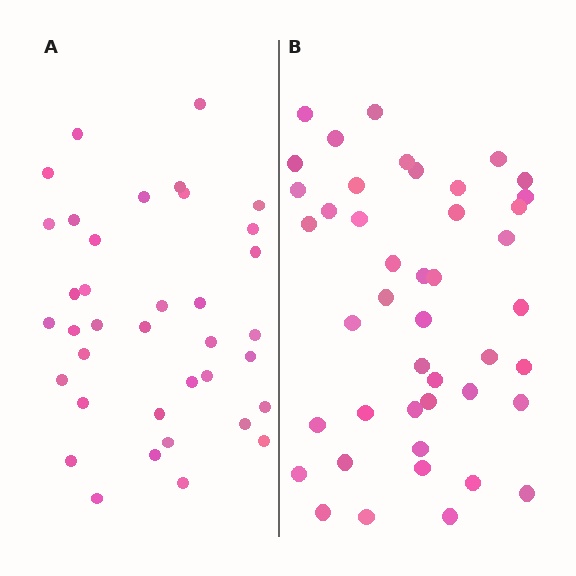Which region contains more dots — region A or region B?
Region B (the right region) has more dots.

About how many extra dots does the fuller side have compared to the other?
Region B has roughly 8 or so more dots than region A.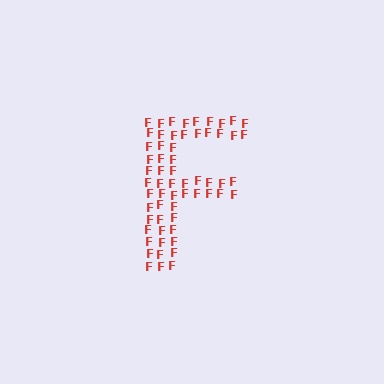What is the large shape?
The large shape is the letter F.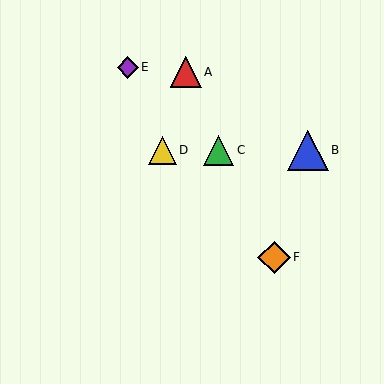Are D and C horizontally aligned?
Yes, both are at y≈150.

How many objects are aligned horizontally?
3 objects (B, C, D) are aligned horizontally.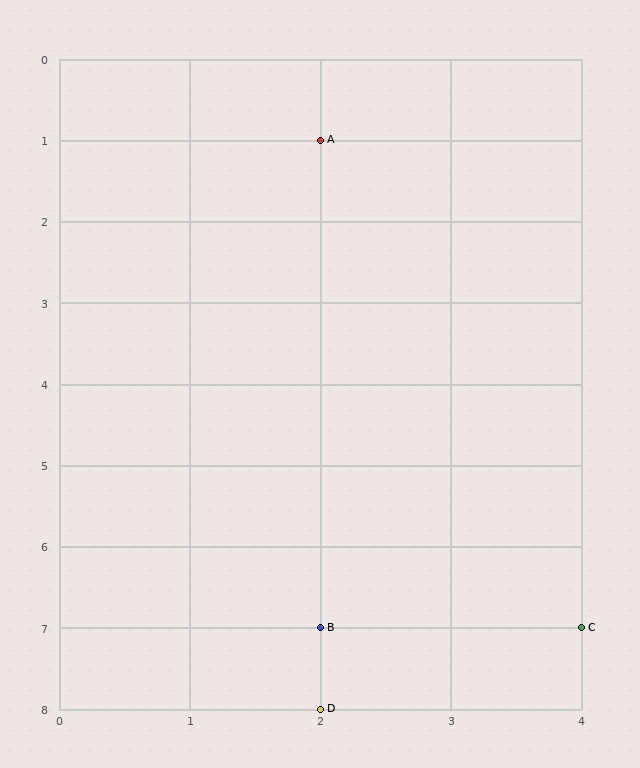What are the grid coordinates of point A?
Point A is at grid coordinates (2, 1).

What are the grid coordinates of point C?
Point C is at grid coordinates (4, 7).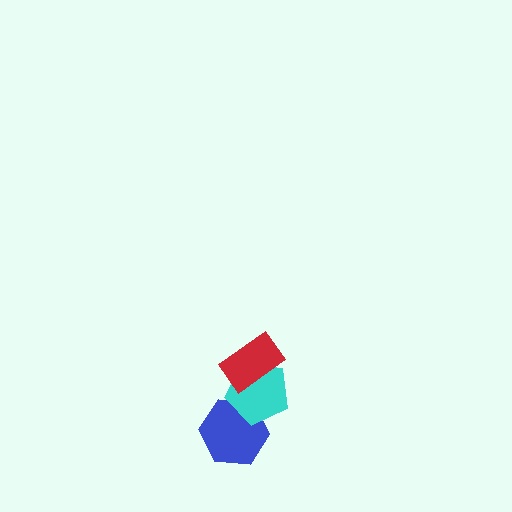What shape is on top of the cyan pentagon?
The red rectangle is on top of the cyan pentagon.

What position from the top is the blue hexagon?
The blue hexagon is 3rd from the top.